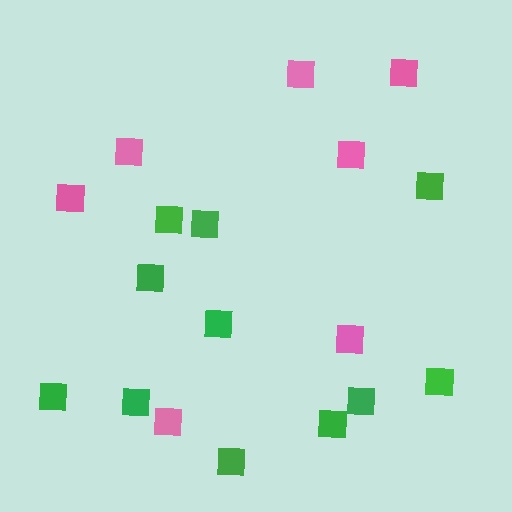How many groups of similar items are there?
There are 2 groups: one group of pink squares (7) and one group of green squares (11).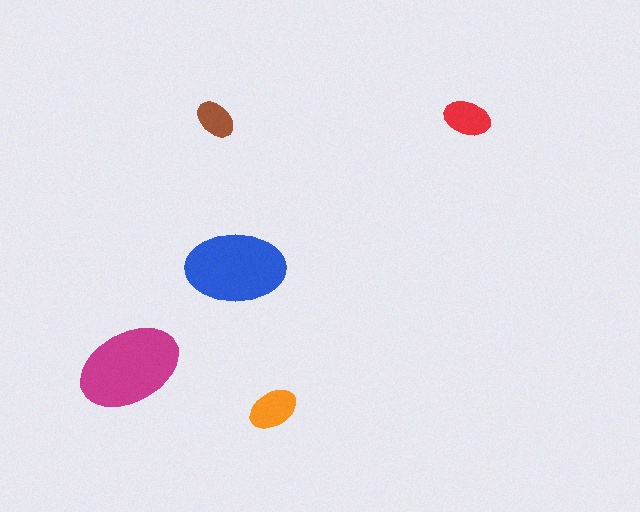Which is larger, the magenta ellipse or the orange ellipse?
The magenta one.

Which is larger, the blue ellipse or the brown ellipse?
The blue one.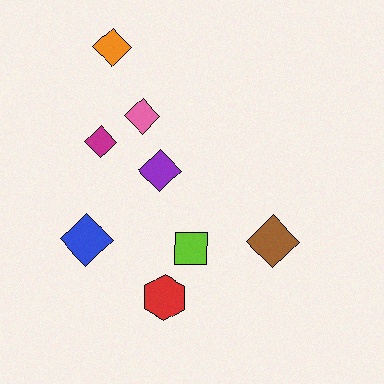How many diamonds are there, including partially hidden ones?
There are 6 diamonds.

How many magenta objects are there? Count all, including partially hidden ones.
There is 1 magenta object.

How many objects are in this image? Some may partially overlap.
There are 8 objects.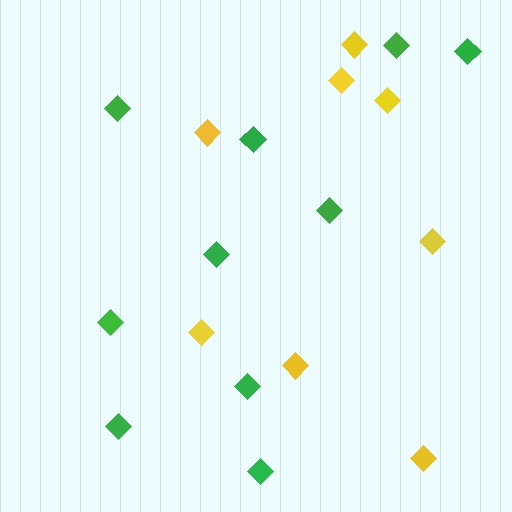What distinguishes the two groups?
There are 2 groups: one group of yellow diamonds (8) and one group of green diamonds (10).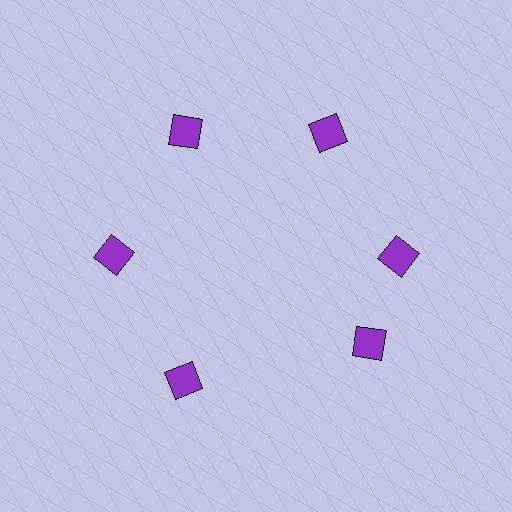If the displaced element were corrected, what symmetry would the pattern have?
It would have 6-fold rotational symmetry — the pattern would map onto itself every 60 degrees.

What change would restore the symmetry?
The symmetry would be restored by rotating it back into even spacing with its neighbors so that all 6 diamonds sit at equal angles and equal distance from the center.